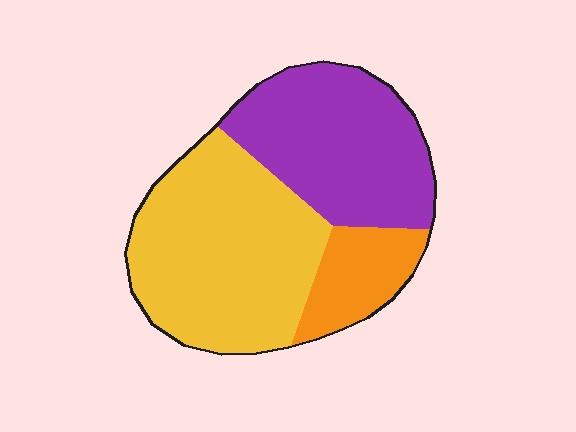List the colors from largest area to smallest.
From largest to smallest: yellow, purple, orange.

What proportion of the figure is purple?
Purple takes up between a quarter and a half of the figure.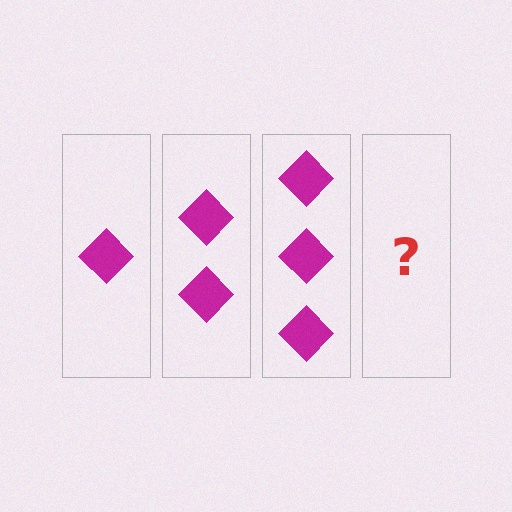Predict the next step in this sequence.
The next step is 4 diamonds.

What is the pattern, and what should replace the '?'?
The pattern is that each step adds one more diamond. The '?' should be 4 diamonds.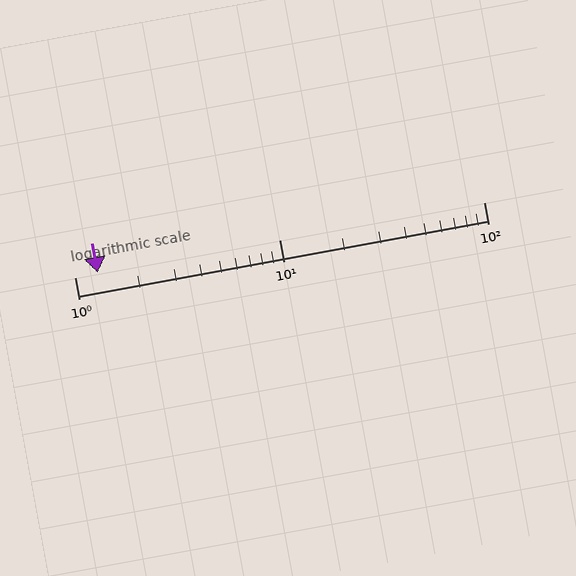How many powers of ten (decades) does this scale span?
The scale spans 2 decades, from 1 to 100.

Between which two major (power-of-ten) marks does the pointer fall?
The pointer is between 1 and 10.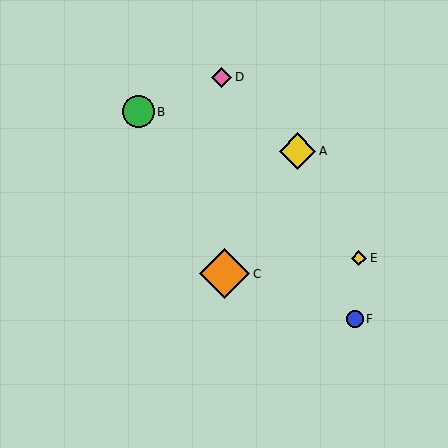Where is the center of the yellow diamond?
The center of the yellow diamond is at (359, 258).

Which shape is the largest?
The orange diamond (labeled C) is the largest.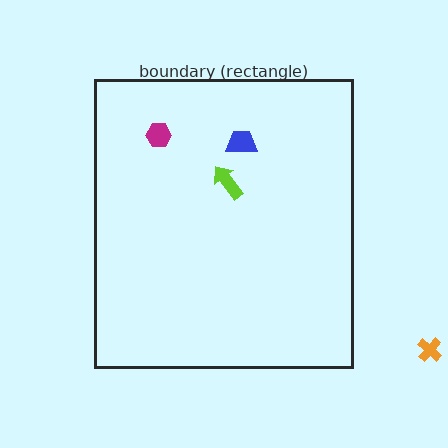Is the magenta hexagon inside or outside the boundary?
Inside.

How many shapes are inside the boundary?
3 inside, 1 outside.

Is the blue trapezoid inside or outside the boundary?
Inside.